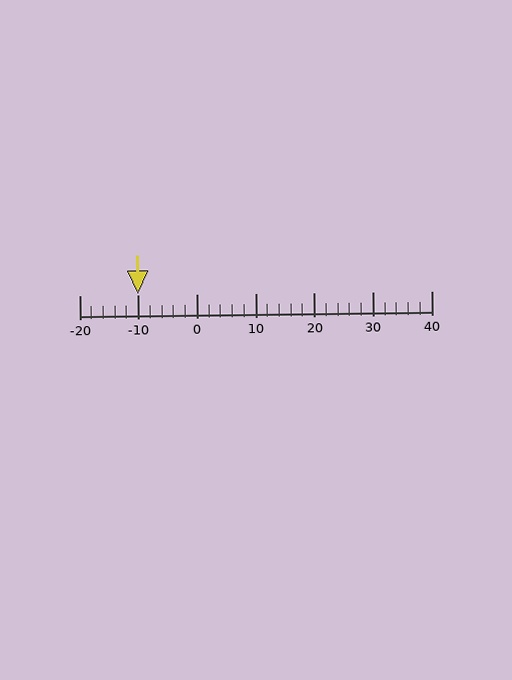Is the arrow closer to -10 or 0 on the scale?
The arrow is closer to -10.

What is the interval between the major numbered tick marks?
The major tick marks are spaced 10 units apart.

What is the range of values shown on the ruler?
The ruler shows values from -20 to 40.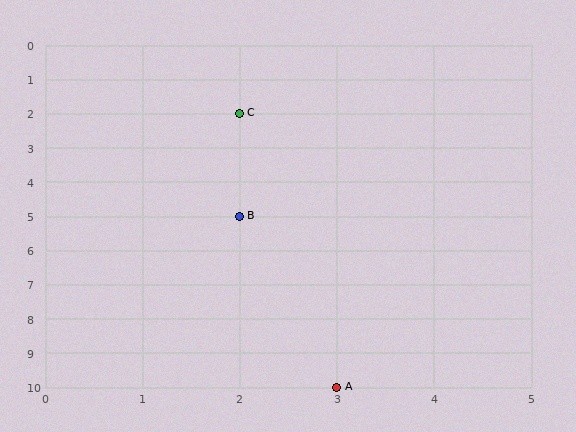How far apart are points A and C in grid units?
Points A and C are 1 column and 8 rows apart (about 8.1 grid units diagonally).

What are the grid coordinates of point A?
Point A is at grid coordinates (3, 10).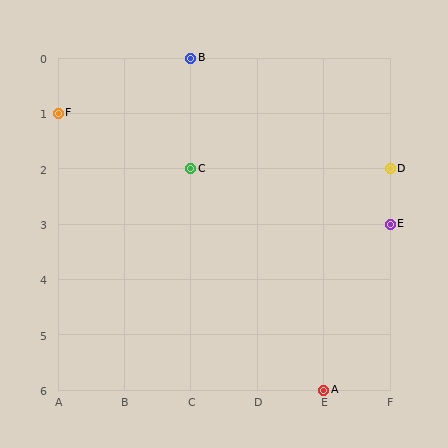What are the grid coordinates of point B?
Point B is at grid coordinates (C, 0).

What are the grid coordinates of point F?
Point F is at grid coordinates (A, 1).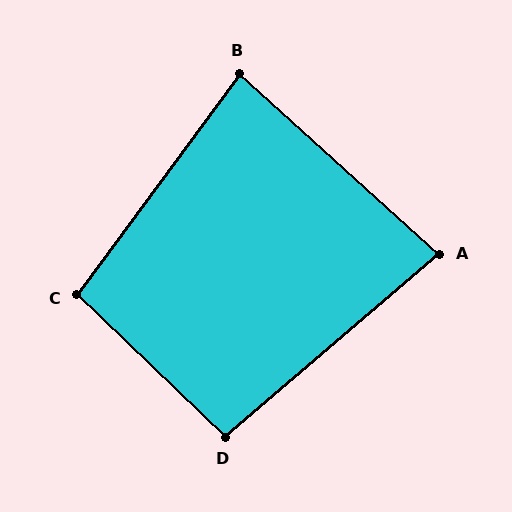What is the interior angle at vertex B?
Approximately 84 degrees (acute).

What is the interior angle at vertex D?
Approximately 96 degrees (obtuse).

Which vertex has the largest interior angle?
C, at approximately 97 degrees.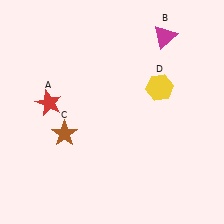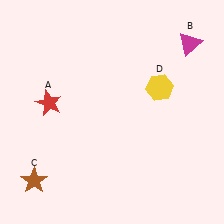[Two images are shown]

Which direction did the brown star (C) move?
The brown star (C) moved down.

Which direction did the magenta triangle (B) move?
The magenta triangle (B) moved right.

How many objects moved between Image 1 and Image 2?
2 objects moved between the two images.